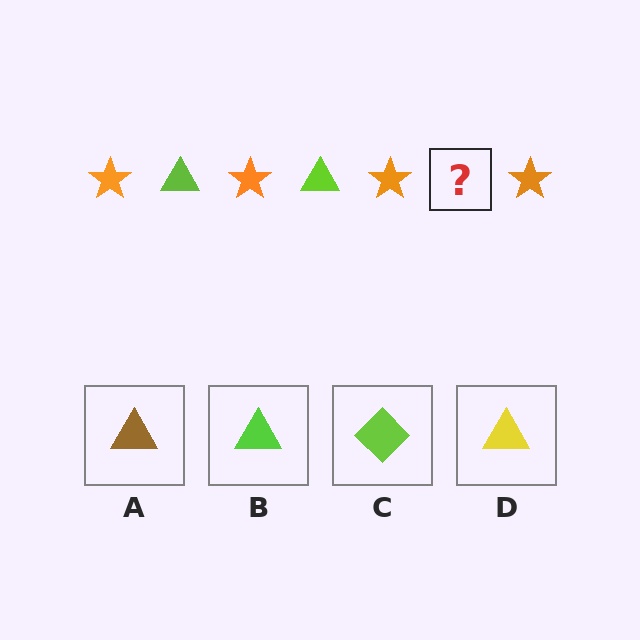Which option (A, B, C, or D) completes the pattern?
B.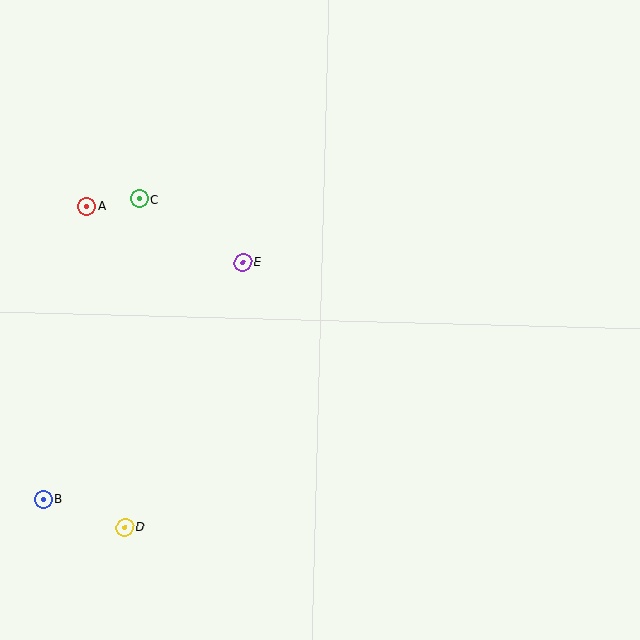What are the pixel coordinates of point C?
Point C is at (139, 199).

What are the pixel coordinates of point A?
Point A is at (87, 206).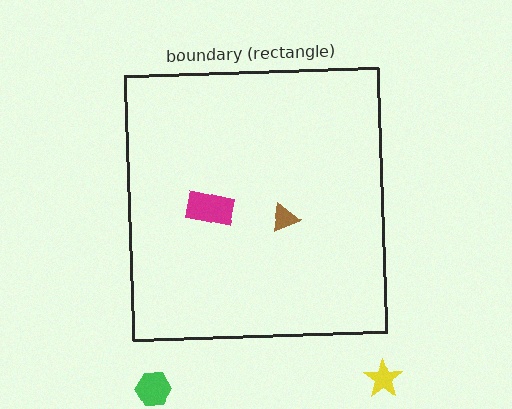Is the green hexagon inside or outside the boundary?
Outside.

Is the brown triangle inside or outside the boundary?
Inside.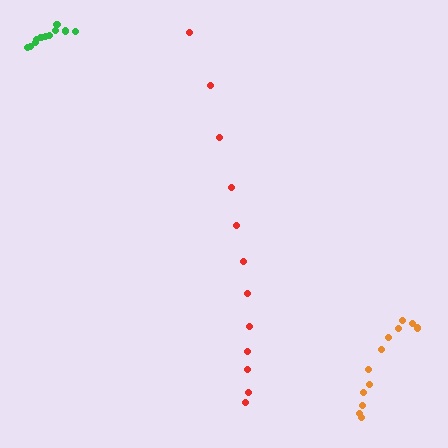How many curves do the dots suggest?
There are 3 distinct paths.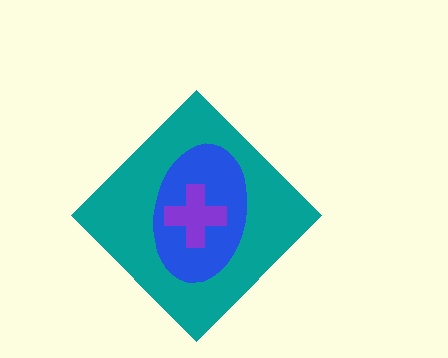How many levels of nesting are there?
3.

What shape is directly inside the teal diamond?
The blue ellipse.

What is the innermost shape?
The purple cross.